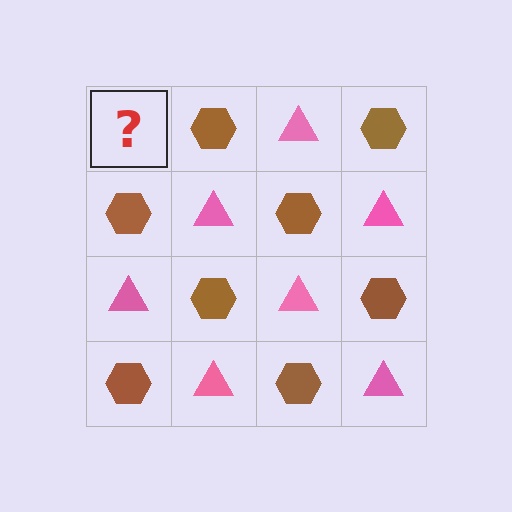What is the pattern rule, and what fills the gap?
The rule is that it alternates pink triangle and brown hexagon in a checkerboard pattern. The gap should be filled with a pink triangle.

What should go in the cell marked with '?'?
The missing cell should contain a pink triangle.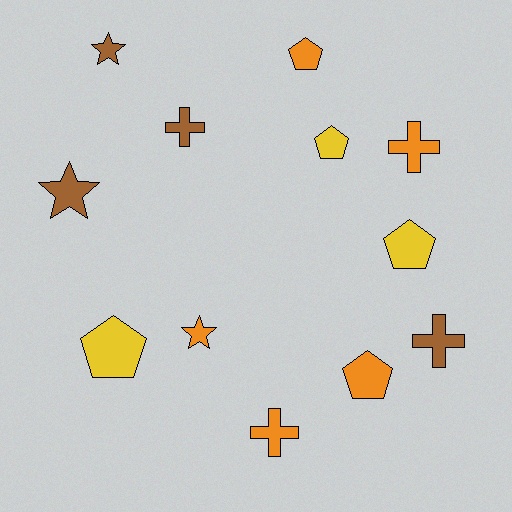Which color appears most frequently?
Orange, with 5 objects.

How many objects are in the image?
There are 12 objects.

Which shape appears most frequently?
Pentagon, with 5 objects.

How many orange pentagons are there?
There are 2 orange pentagons.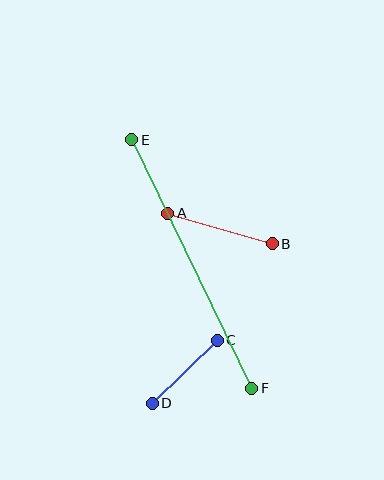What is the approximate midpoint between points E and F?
The midpoint is at approximately (192, 264) pixels.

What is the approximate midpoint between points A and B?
The midpoint is at approximately (220, 229) pixels.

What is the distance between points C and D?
The distance is approximately 90 pixels.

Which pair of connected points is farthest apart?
Points E and F are farthest apart.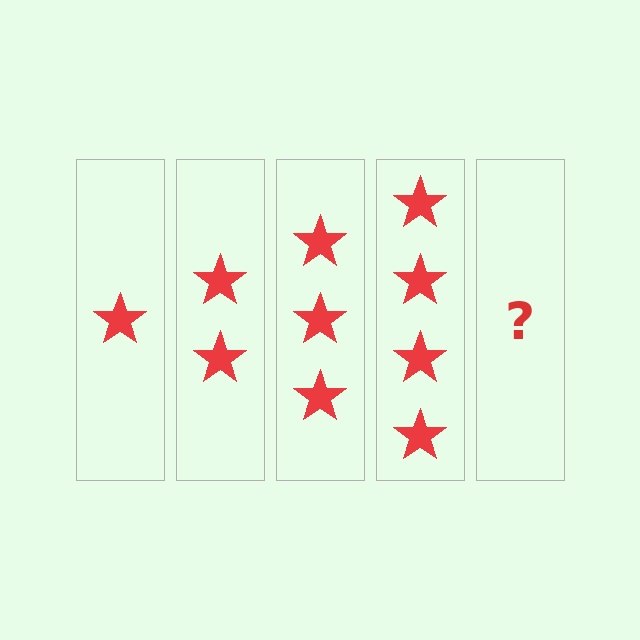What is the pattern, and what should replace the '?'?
The pattern is that each step adds one more star. The '?' should be 5 stars.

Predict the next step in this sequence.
The next step is 5 stars.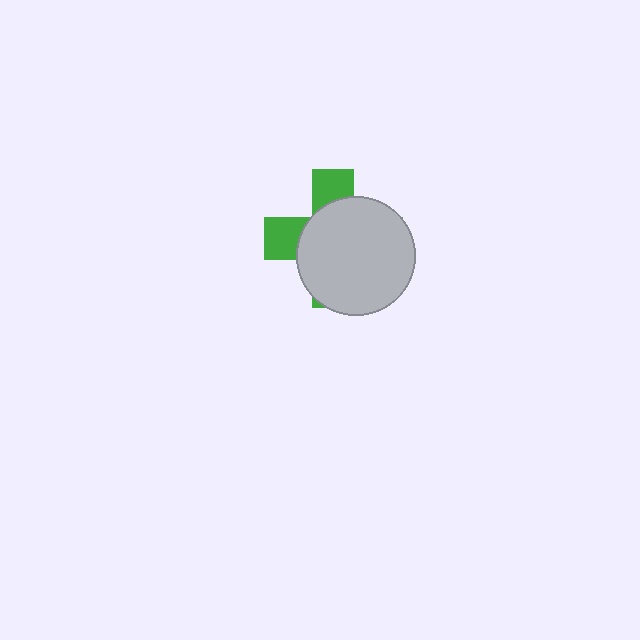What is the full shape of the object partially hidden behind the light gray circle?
The partially hidden object is a green cross.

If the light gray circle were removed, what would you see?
You would see the complete green cross.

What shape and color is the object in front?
The object in front is a light gray circle.